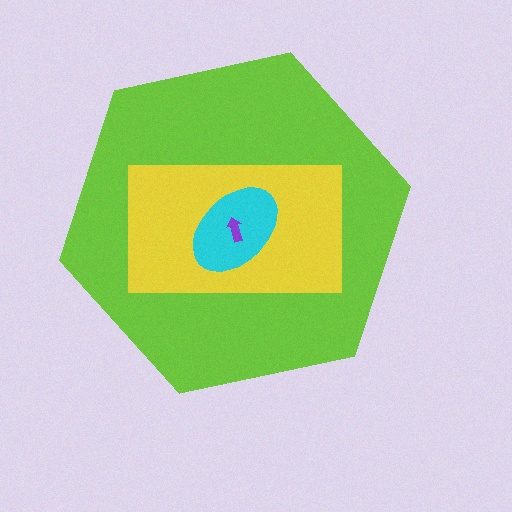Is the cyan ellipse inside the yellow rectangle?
Yes.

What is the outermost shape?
The lime hexagon.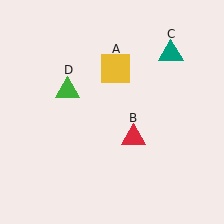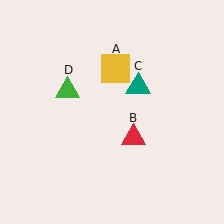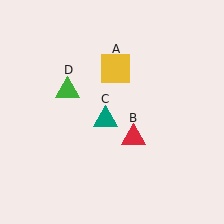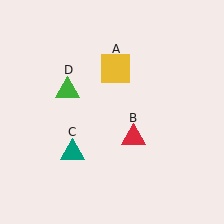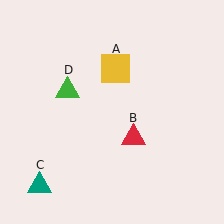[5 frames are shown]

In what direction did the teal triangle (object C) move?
The teal triangle (object C) moved down and to the left.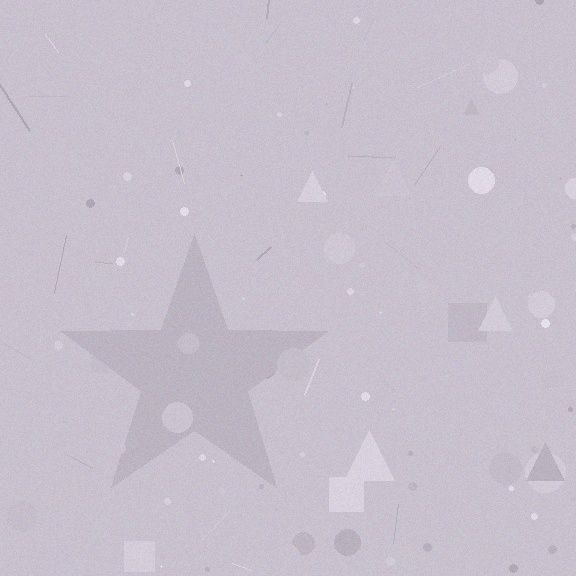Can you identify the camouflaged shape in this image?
The camouflaged shape is a star.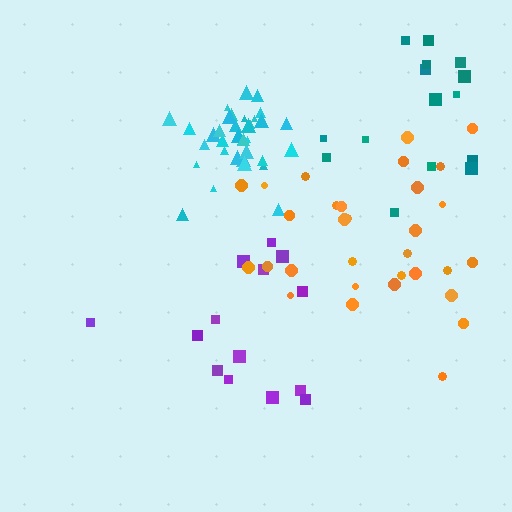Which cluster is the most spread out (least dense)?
Purple.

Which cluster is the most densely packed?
Cyan.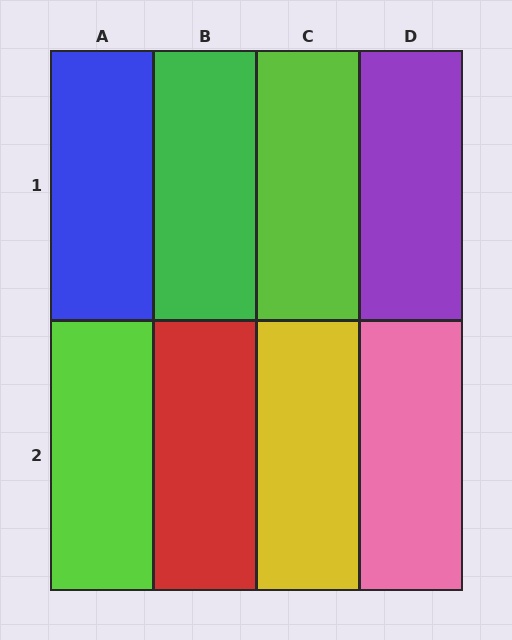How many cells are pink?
1 cell is pink.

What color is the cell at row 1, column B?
Green.